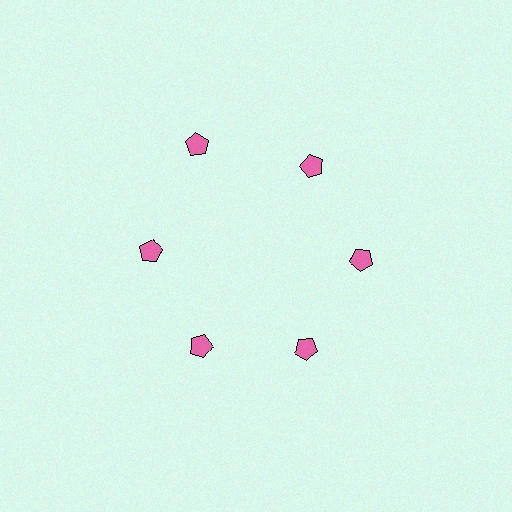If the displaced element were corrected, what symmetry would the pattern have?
It would have 6-fold rotational symmetry — the pattern would map onto itself every 60 degrees.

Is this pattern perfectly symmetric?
No. The 6 pink pentagons are arranged in a ring, but one element near the 11 o'clock position is pushed outward from the center, breaking the 6-fold rotational symmetry.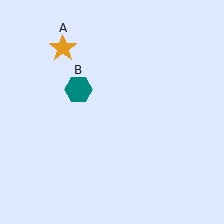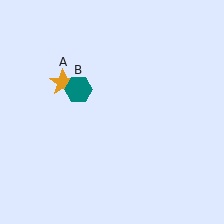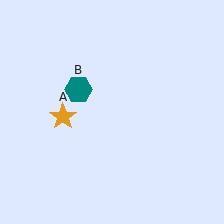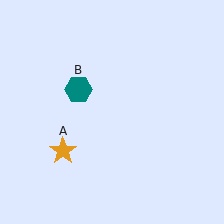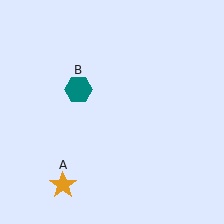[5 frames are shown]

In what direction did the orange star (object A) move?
The orange star (object A) moved down.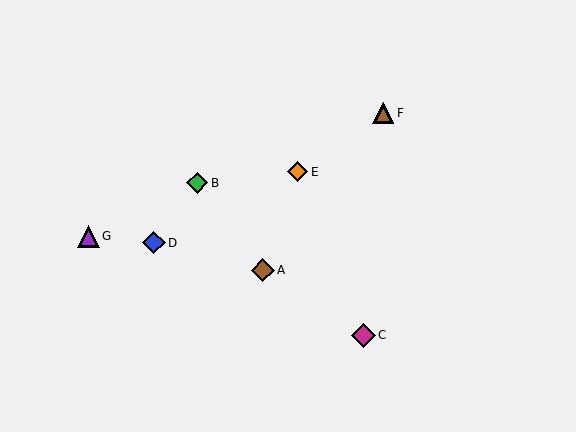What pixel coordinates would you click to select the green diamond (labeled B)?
Click at (197, 183) to select the green diamond B.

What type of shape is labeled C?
Shape C is a magenta diamond.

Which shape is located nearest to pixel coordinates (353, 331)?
The magenta diamond (labeled C) at (363, 335) is nearest to that location.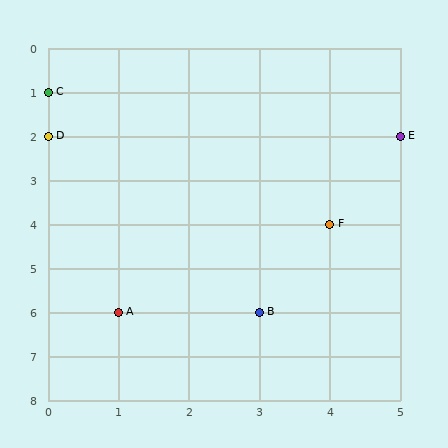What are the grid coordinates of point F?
Point F is at grid coordinates (4, 4).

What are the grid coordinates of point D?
Point D is at grid coordinates (0, 2).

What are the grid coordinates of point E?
Point E is at grid coordinates (5, 2).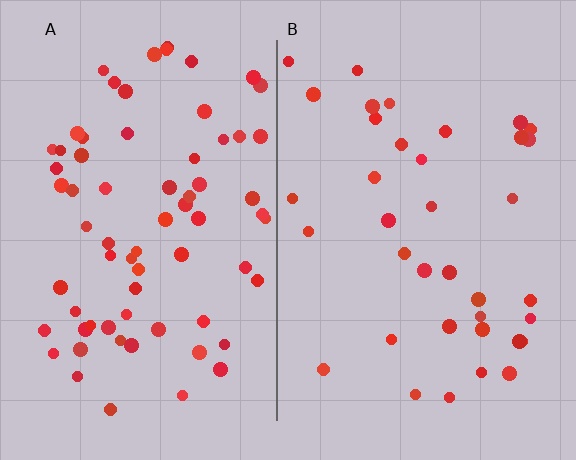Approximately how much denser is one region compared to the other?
Approximately 1.9× — region A over region B.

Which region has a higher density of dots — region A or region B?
A (the left).